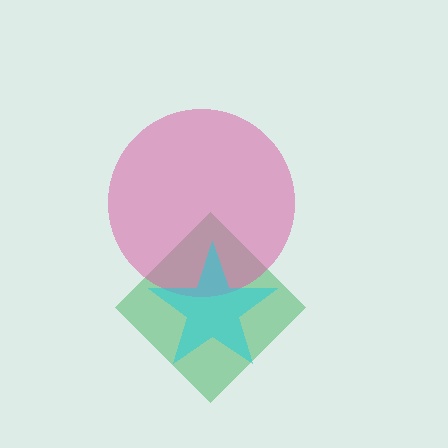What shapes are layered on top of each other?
The layered shapes are: a green diamond, a pink circle, a cyan star.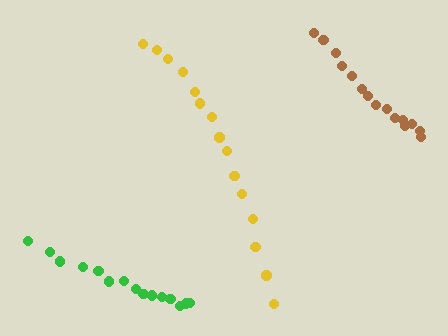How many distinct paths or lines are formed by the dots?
There are 3 distinct paths.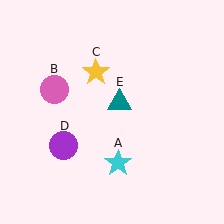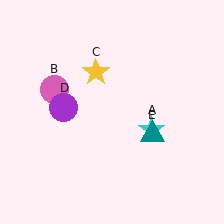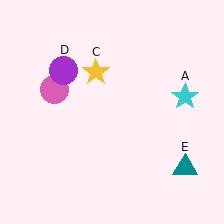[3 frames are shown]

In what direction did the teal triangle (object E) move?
The teal triangle (object E) moved down and to the right.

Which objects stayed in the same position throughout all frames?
Pink circle (object B) and yellow star (object C) remained stationary.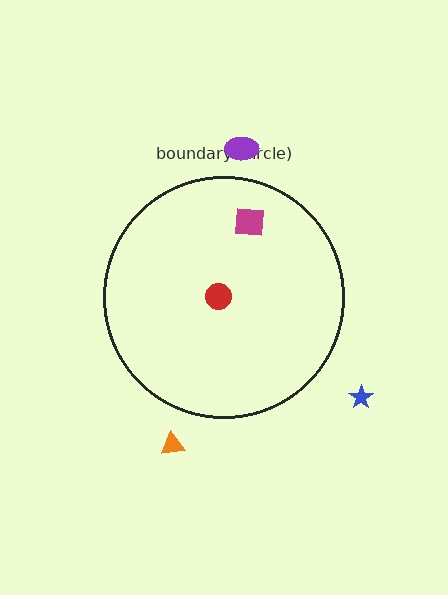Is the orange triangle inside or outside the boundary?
Outside.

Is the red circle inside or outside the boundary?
Inside.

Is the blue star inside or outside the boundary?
Outside.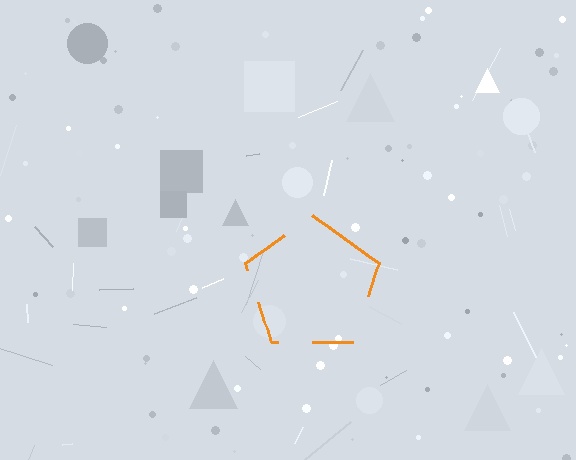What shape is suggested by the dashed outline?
The dashed outline suggests a pentagon.